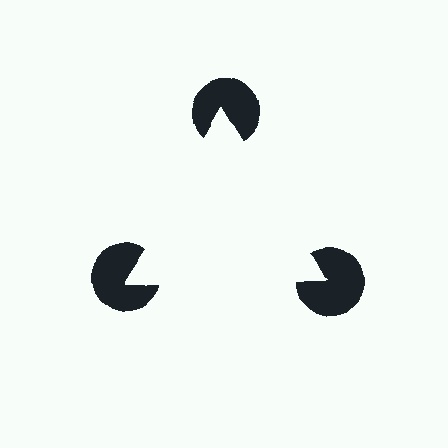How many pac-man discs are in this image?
There are 3 — one at each vertex of the illusory triangle.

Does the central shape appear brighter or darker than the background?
It typically appears slightly brighter than the background, even though no actual brightness change is drawn.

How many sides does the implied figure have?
3 sides.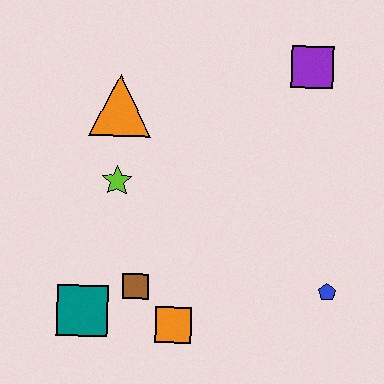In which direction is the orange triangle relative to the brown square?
The orange triangle is above the brown square.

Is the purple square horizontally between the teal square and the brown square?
No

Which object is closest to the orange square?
The brown square is closest to the orange square.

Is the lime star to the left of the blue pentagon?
Yes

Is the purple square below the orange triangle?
No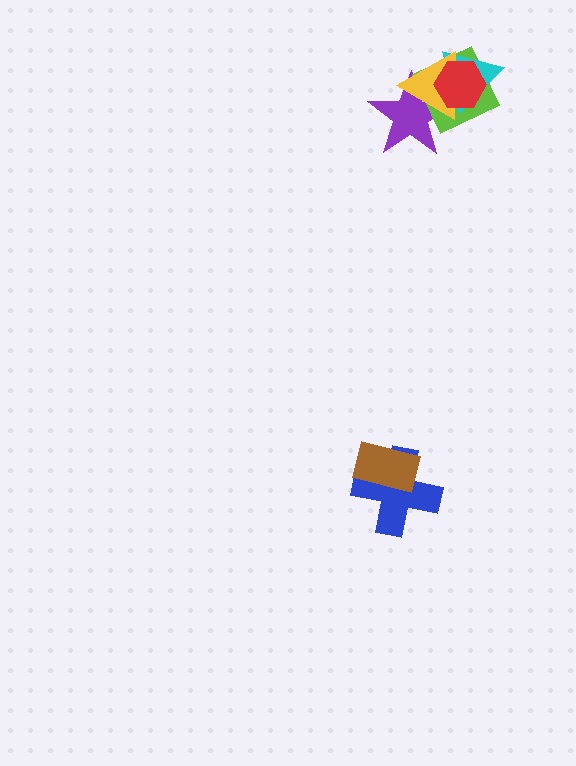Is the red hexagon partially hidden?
No, no other shape covers it.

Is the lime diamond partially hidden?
Yes, it is partially covered by another shape.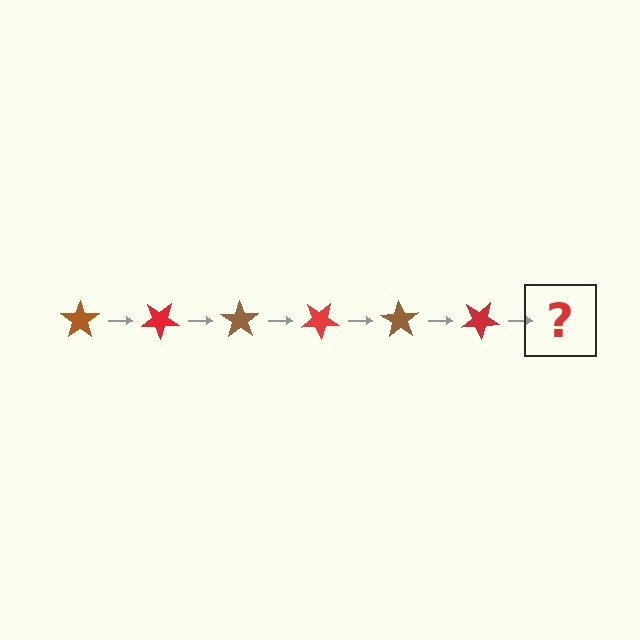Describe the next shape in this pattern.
It should be a brown star, rotated 210 degrees from the start.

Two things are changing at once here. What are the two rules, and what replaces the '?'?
The two rules are that it rotates 35 degrees each step and the color cycles through brown and red. The '?' should be a brown star, rotated 210 degrees from the start.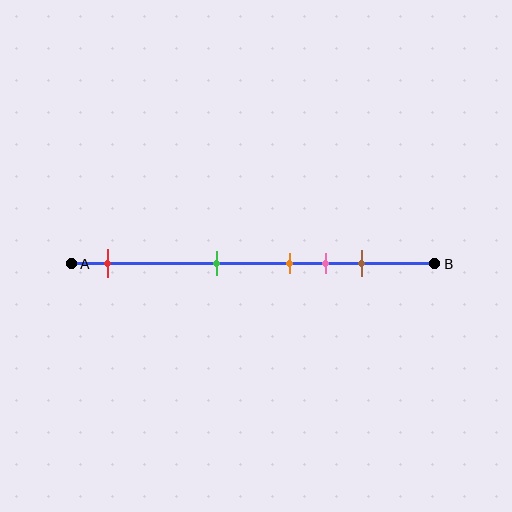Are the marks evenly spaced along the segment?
No, the marks are not evenly spaced.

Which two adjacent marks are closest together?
The orange and pink marks are the closest adjacent pair.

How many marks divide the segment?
There are 5 marks dividing the segment.